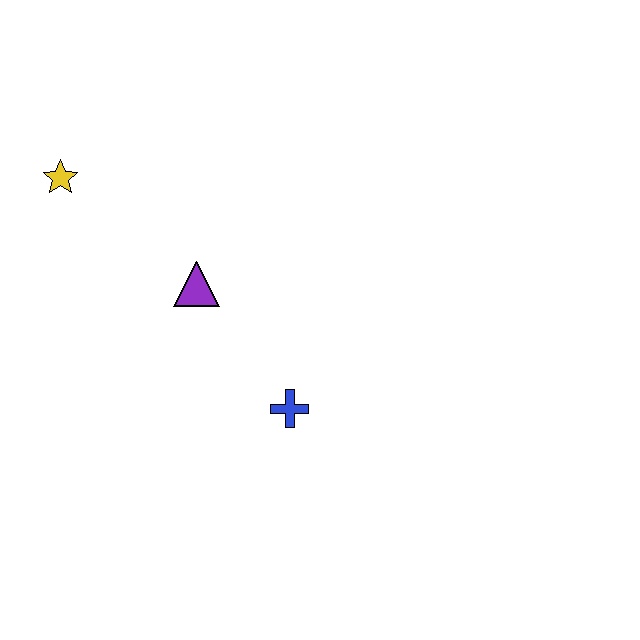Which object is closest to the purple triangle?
The blue cross is closest to the purple triangle.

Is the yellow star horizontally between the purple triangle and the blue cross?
No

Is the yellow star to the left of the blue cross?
Yes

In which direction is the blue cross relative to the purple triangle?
The blue cross is below the purple triangle.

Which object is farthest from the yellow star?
The blue cross is farthest from the yellow star.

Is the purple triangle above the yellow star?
No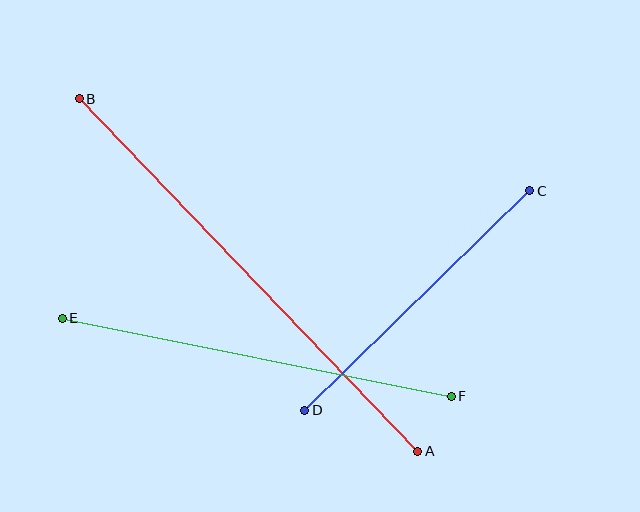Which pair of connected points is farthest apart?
Points A and B are farthest apart.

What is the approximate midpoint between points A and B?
The midpoint is at approximately (248, 275) pixels.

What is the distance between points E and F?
The distance is approximately 397 pixels.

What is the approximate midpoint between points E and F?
The midpoint is at approximately (257, 357) pixels.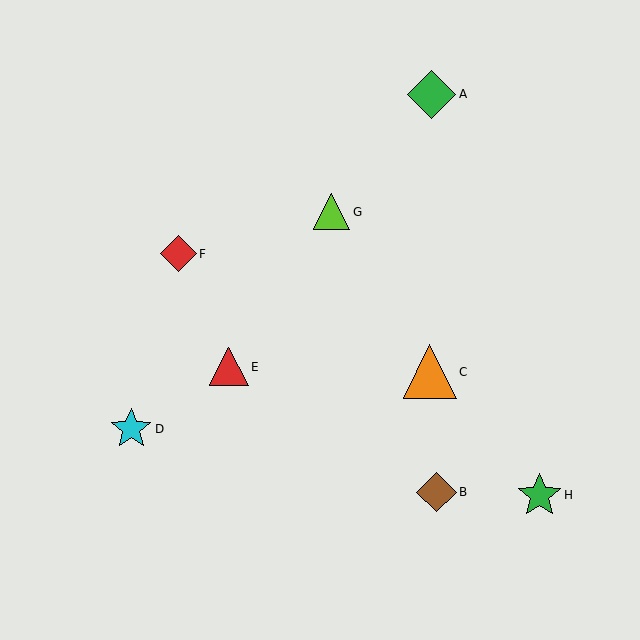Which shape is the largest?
The orange triangle (labeled C) is the largest.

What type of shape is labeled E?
Shape E is a red triangle.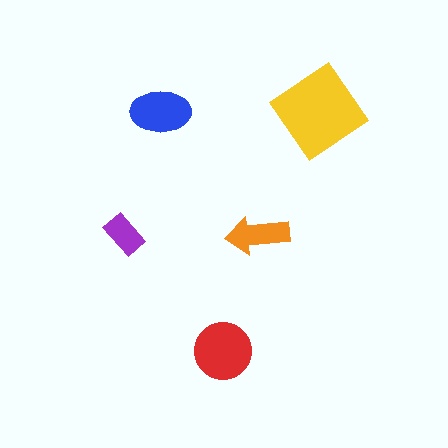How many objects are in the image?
There are 5 objects in the image.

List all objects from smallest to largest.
The purple rectangle, the orange arrow, the blue ellipse, the red circle, the yellow diamond.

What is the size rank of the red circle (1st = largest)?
2nd.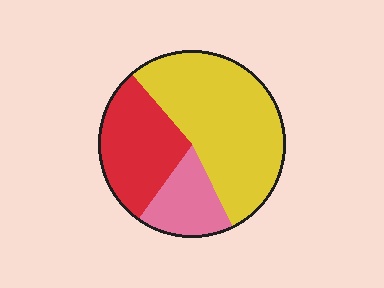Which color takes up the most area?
Yellow, at roughly 55%.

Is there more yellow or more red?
Yellow.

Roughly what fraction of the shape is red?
Red covers about 30% of the shape.